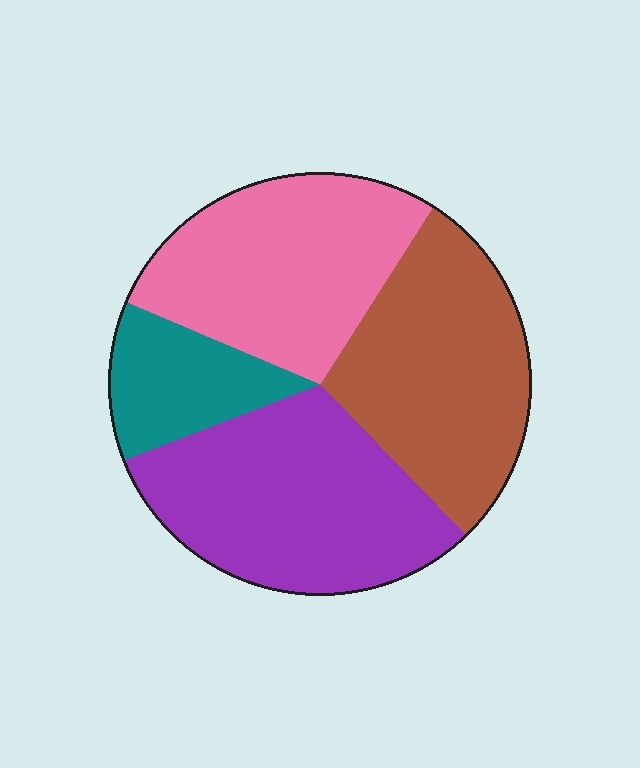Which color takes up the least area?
Teal, at roughly 10%.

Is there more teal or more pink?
Pink.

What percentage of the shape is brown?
Brown takes up about one quarter (1/4) of the shape.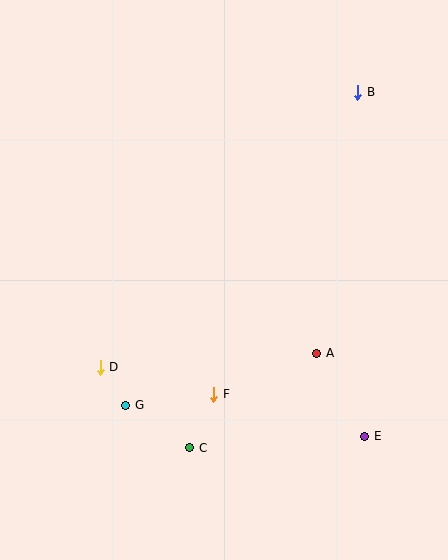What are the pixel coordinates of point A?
Point A is at (317, 353).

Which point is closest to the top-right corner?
Point B is closest to the top-right corner.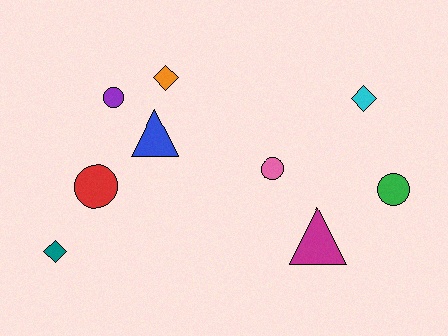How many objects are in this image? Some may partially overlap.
There are 9 objects.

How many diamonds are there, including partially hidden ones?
There are 3 diamonds.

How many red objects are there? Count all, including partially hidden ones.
There is 1 red object.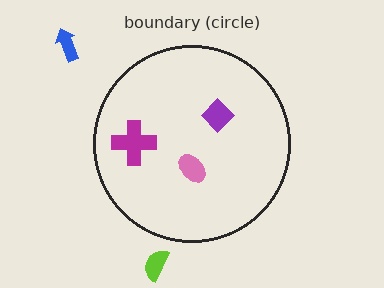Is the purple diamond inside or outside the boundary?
Inside.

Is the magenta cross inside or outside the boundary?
Inside.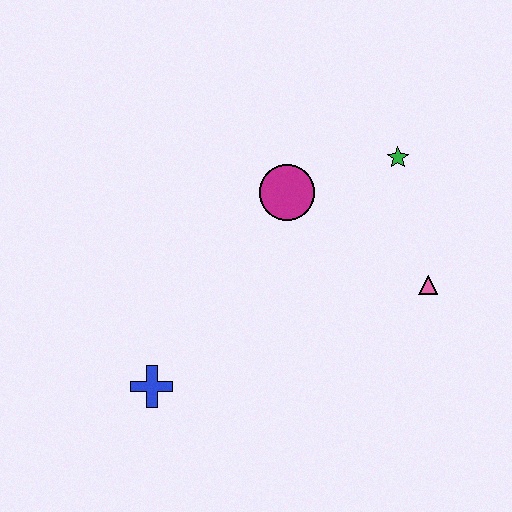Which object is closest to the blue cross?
The magenta circle is closest to the blue cross.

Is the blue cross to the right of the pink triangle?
No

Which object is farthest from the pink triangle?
The blue cross is farthest from the pink triangle.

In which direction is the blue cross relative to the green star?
The blue cross is to the left of the green star.